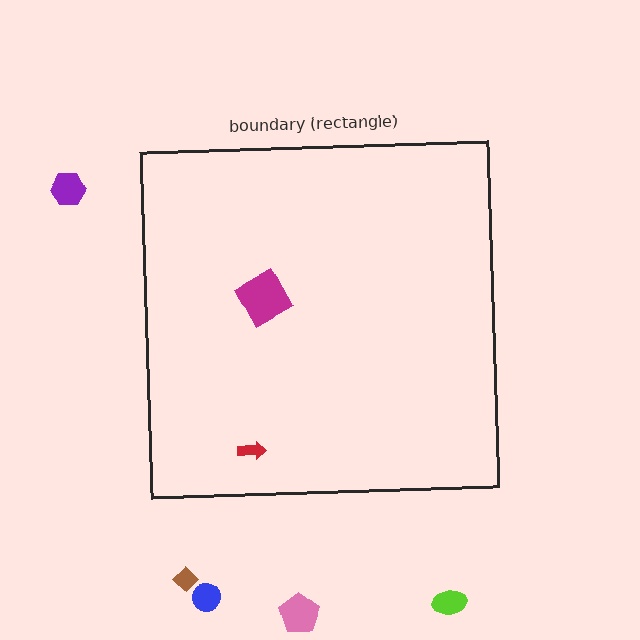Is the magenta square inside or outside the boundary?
Inside.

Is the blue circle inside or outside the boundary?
Outside.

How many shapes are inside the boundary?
2 inside, 5 outside.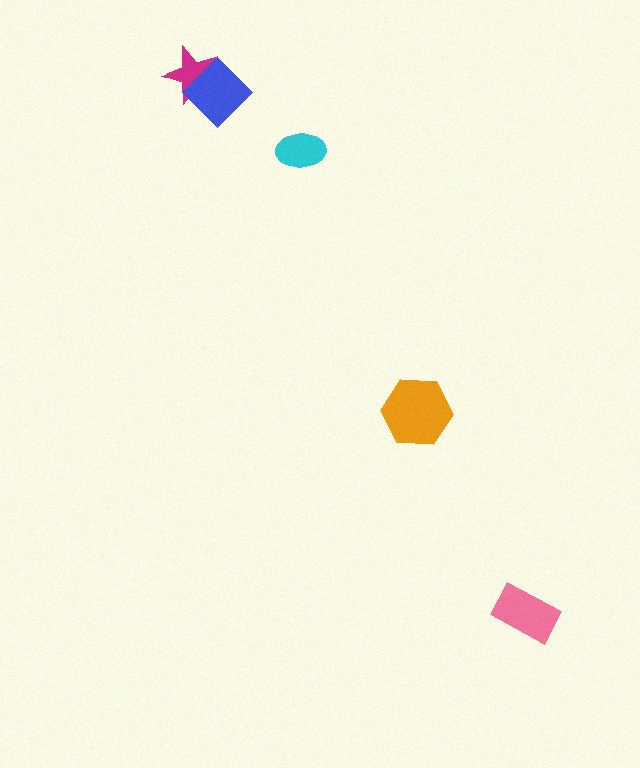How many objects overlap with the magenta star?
1 object overlaps with the magenta star.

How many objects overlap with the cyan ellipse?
0 objects overlap with the cyan ellipse.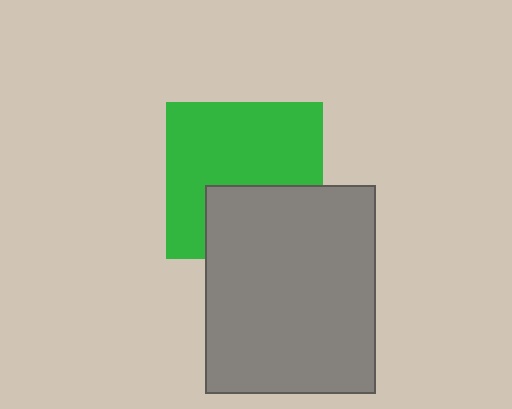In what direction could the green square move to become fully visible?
The green square could move up. That would shift it out from behind the gray rectangle entirely.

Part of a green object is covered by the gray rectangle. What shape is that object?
It is a square.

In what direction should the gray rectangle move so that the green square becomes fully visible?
The gray rectangle should move down. That is the shortest direction to clear the overlap and leave the green square fully visible.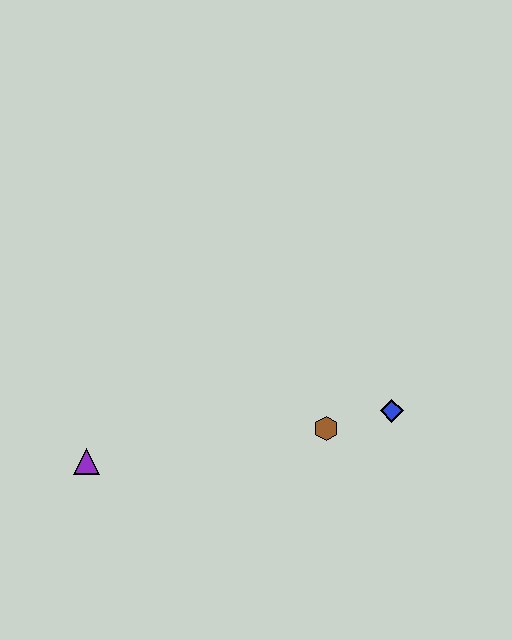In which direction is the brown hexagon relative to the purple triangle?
The brown hexagon is to the right of the purple triangle.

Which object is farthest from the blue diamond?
The purple triangle is farthest from the blue diamond.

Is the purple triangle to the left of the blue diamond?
Yes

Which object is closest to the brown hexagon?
The blue diamond is closest to the brown hexagon.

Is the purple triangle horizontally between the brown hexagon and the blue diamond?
No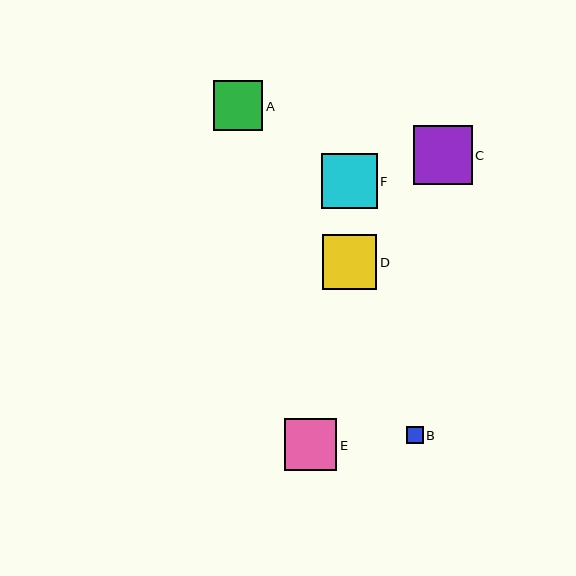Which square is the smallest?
Square B is the smallest with a size of approximately 17 pixels.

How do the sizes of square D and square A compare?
Square D and square A are approximately the same size.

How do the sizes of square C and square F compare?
Square C and square F are approximately the same size.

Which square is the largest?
Square C is the largest with a size of approximately 59 pixels.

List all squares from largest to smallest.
From largest to smallest: C, F, D, E, A, B.